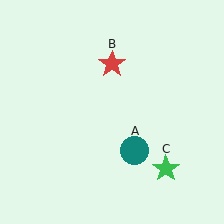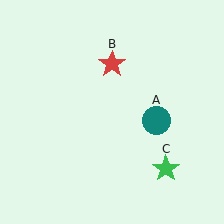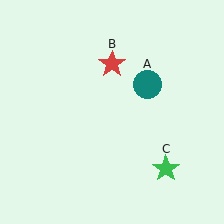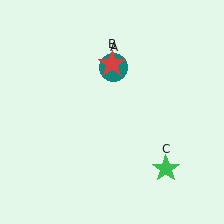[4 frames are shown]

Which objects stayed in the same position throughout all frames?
Red star (object B) and green star (object C) remained stationary.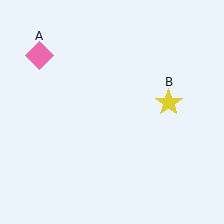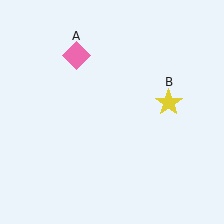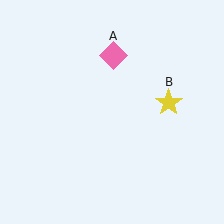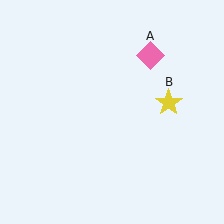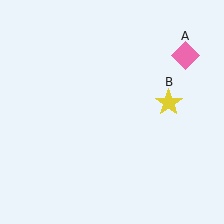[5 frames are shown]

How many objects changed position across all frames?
1 object changed position: pink diamond (object A).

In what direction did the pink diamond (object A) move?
The pink diamond (object A) moved right.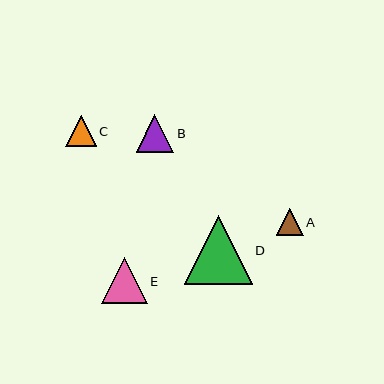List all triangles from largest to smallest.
From largest to smallest: D, E, B, C, A.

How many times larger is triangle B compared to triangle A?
Triangle B is approximately 1.4 times the size of triangle A.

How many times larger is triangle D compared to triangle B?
Triangle D is approximately 1.8 times the size of triangle B.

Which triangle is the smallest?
Triangle A is the smallest with a size of approximately 27 pixels.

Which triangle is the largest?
Triangle D is the largest with a size of approximately 68 pixels.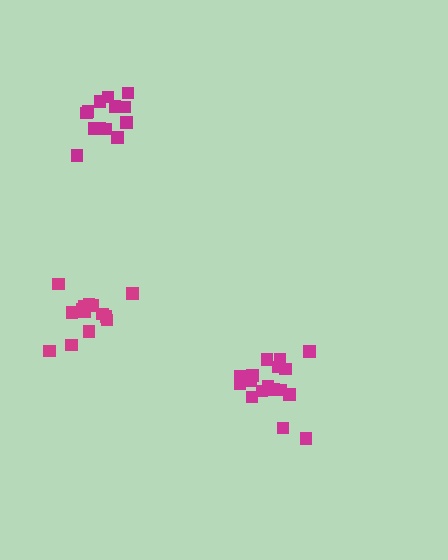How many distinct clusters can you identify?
There are 3 distinct clusters.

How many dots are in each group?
Group 1: 15 dots, Group 2: 13 dots, Group 3: 18 dots (46 total).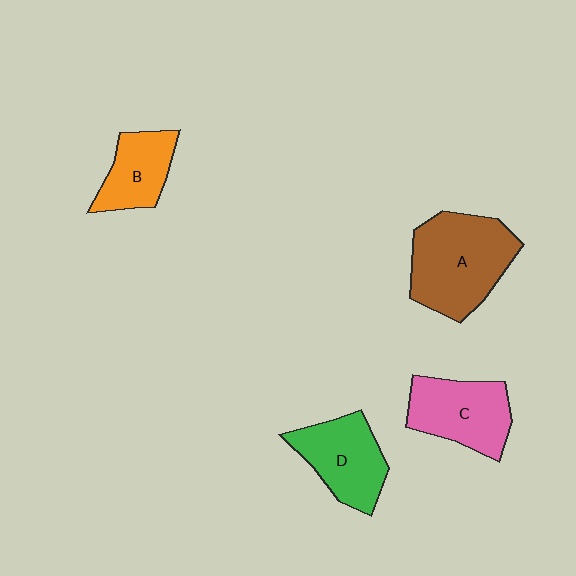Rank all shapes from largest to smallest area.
From largest to smallest: A (brown), C (pink), D (green), B (orange).